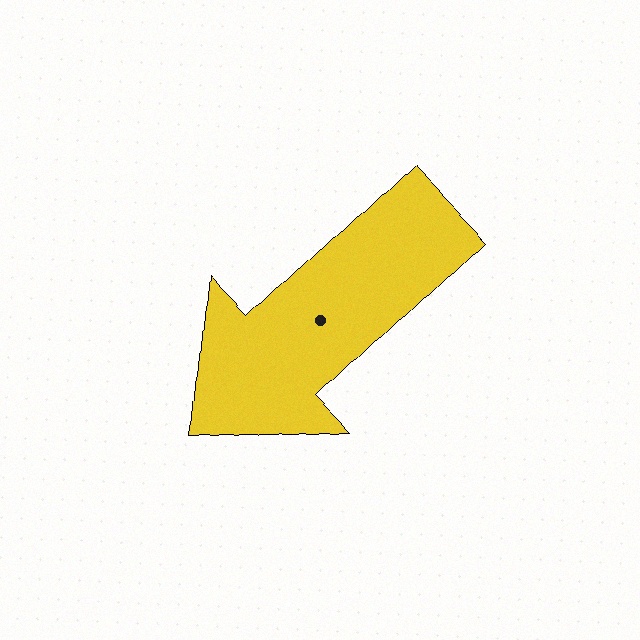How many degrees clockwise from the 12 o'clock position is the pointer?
Approximately 226 degrees.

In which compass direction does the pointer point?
Southwest.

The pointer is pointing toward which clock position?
Roughly 8 o'clock.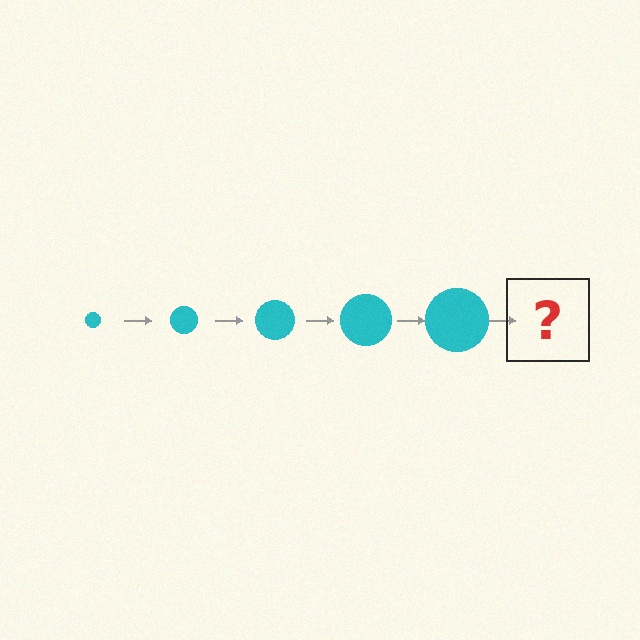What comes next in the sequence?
The next element should be a cyan circle, larger than the previous one.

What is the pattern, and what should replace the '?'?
The pattern is that the circle gets progressively larger each step. The '?' should be a cyan circle, larger than the previous one.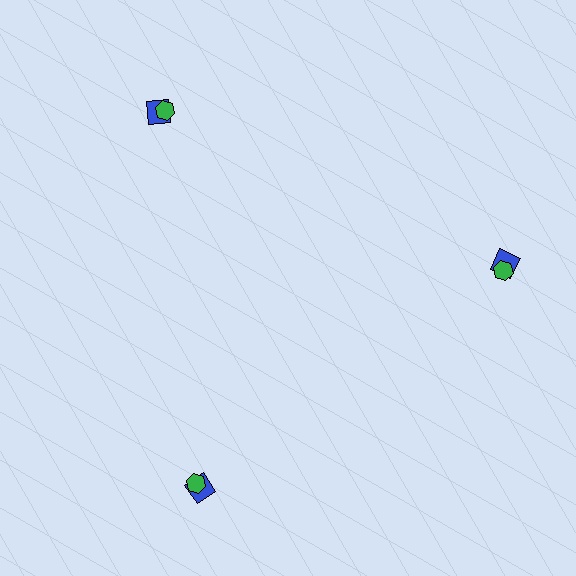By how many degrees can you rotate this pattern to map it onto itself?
The pattern maps onto itself every 120 degrees of rotation.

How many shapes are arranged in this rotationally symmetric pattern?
There are 6 shapes, arranged in 3 groups of 2.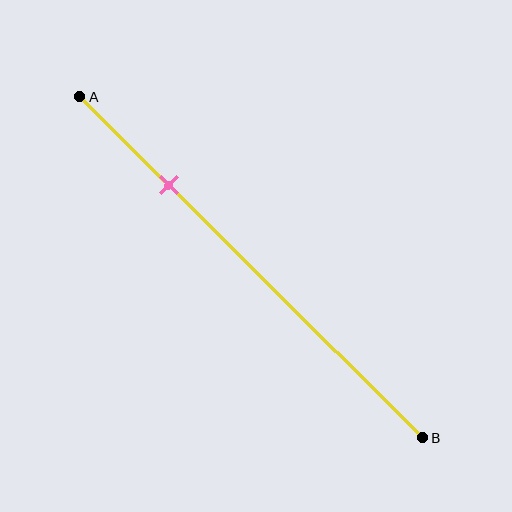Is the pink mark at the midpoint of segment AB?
No, the mark is at about 25% from A, not at the 50% midpoint.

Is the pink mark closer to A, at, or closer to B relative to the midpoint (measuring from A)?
The pink mark is closer to point A than the midpoint of segment AB.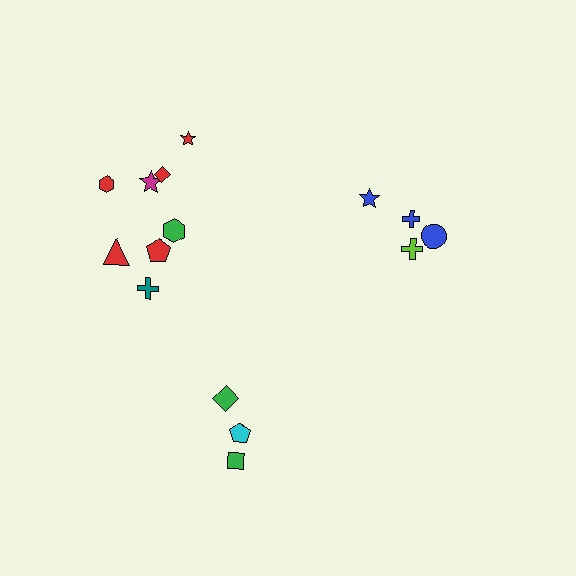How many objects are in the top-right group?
There are 4 objects.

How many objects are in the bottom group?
There are 3 objects.